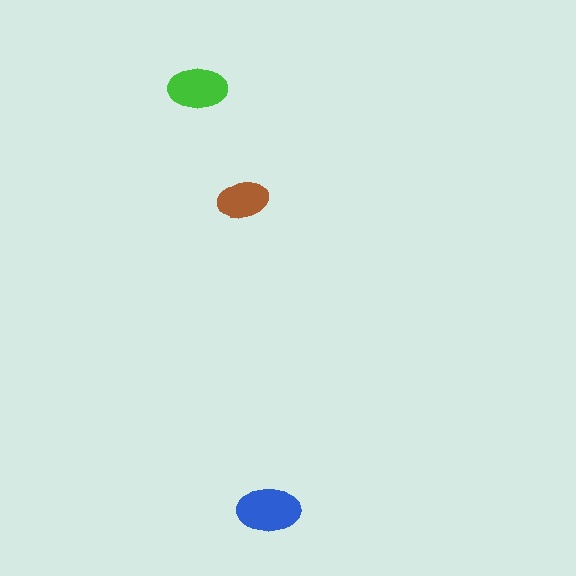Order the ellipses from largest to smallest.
the blue one, the green one, the brown one.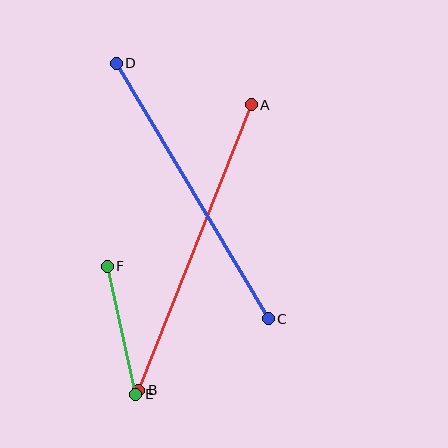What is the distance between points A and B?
The distance is approximately 307 pixels.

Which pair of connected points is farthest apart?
Points A and B are farthest apart.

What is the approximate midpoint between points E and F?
The midpoint is at approximately (122, 330) pixels.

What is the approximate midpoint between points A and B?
The midpoint is at approximately (195, 247) pixels.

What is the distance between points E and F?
The distance is approximately 131 pixels.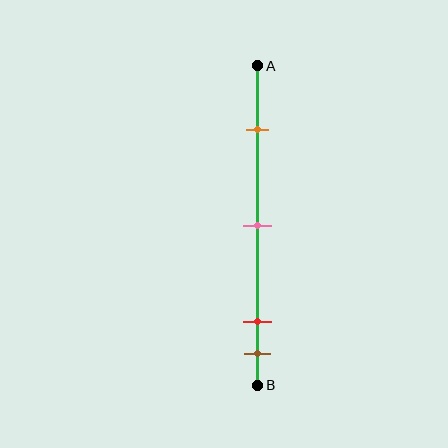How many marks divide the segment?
There are 4 marks dividing the segment.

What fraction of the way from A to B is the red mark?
The red mark is approximately 80% (0.8) of the way from A to B.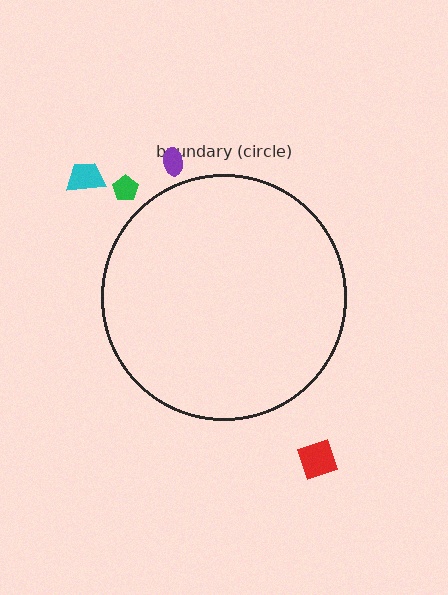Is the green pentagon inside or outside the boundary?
Outside.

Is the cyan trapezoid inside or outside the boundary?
Outside.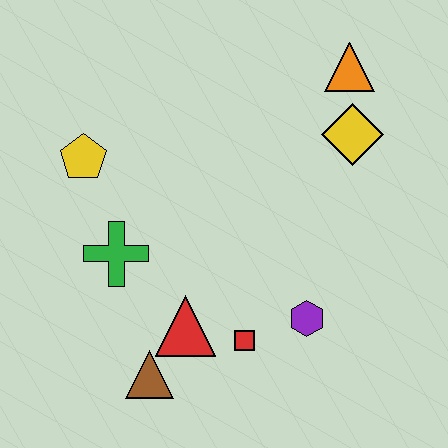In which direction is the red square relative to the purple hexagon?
The red square is to the left of the purple hexagon.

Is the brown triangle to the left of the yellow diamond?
Yes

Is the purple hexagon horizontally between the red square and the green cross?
No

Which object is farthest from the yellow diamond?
The brown triangle is farthest from the yellow diamond.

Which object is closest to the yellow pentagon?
The green cross is closest to the yellow pentagon.